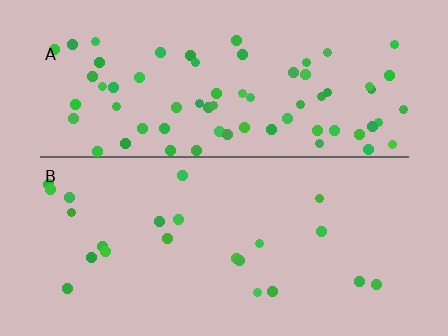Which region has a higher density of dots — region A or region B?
A (the top).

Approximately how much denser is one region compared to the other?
Approximately 3.1× — region A over region B.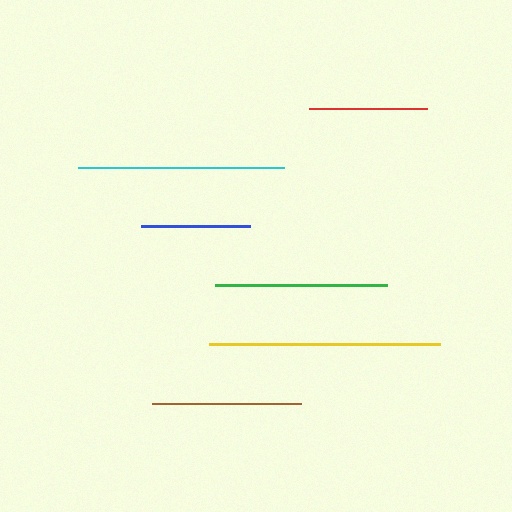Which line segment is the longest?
The yellow line is the longest at approximately 231 pixels.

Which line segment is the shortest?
The blue line is the shortest at approximately 109 pixels.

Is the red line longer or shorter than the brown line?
The brown line is longer than the red line.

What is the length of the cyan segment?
The cyan segment is approximately 207 pixels long.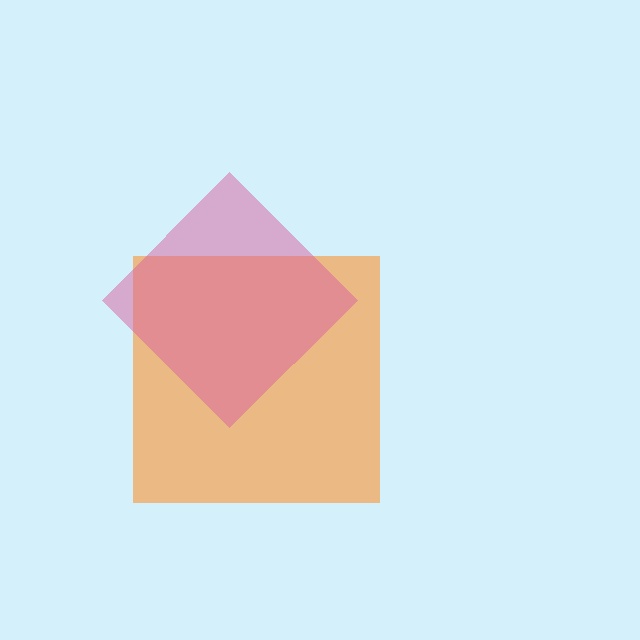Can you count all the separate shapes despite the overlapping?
Yes, there are 2 separate shapes.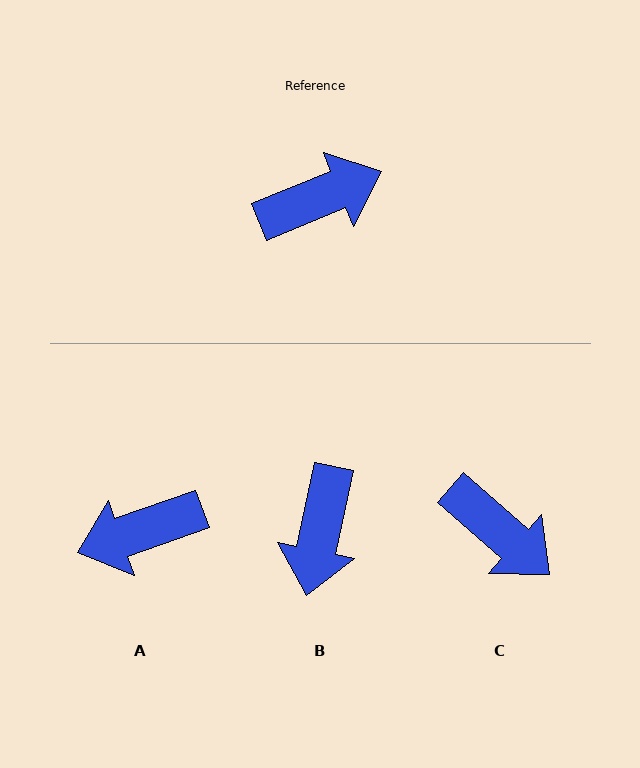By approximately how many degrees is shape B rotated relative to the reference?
Approximately 124 degrees clockwise.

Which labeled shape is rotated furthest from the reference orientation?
A, about 177 degrees away.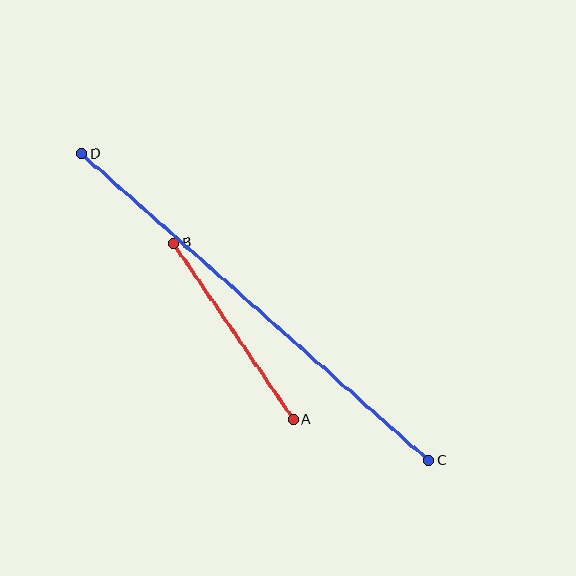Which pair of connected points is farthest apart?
Points C and D are farthest apart.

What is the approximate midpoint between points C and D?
The midpoint is at approximately (255, 307) pixels.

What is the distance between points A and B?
The distance is approximately 213 pixels.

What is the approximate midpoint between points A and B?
The midpoint is at approximately (233, 332) pixels.